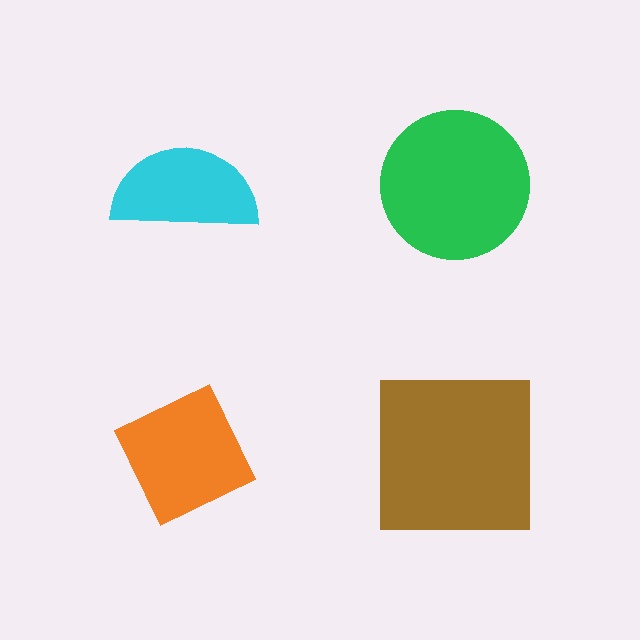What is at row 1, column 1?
A cyan semicircle.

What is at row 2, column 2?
A brown square.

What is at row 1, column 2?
A green circle.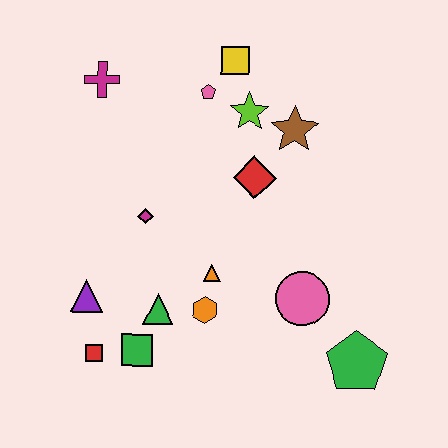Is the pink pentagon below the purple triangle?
No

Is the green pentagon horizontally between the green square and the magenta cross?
No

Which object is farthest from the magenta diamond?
The green pentagon is farthest from the magenta diamond.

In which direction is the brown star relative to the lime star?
The brown star is to the right of the lime star.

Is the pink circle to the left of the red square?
No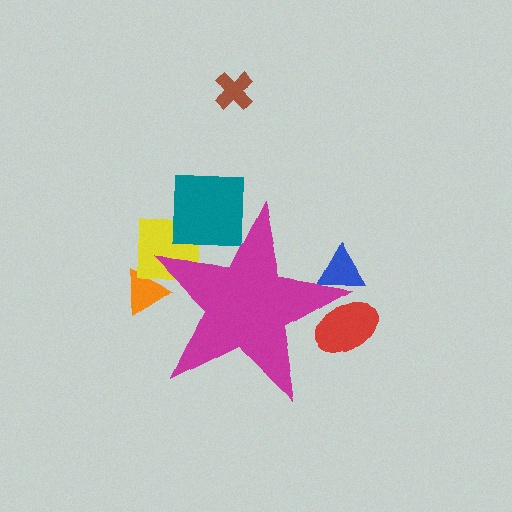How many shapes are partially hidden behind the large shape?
5 shapes are partially hidden.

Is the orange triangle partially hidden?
Yes, the orange triangle is partially hidden behind the magenta star.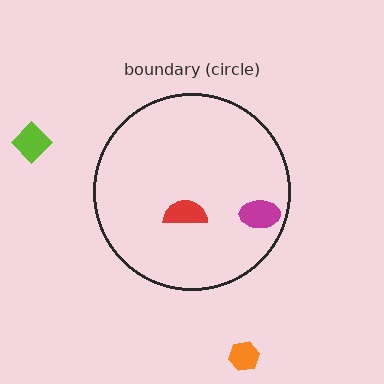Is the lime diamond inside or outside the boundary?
Outside.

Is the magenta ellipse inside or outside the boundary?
Inside.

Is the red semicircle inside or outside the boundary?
Inside.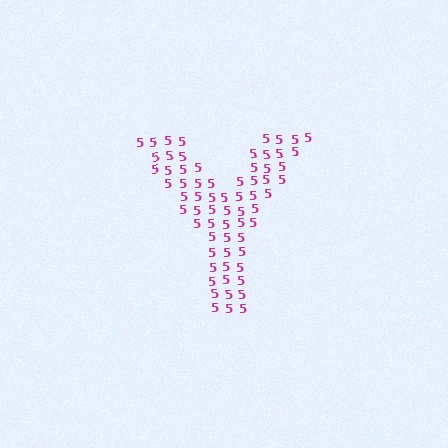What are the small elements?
The small elements are digit 5's.